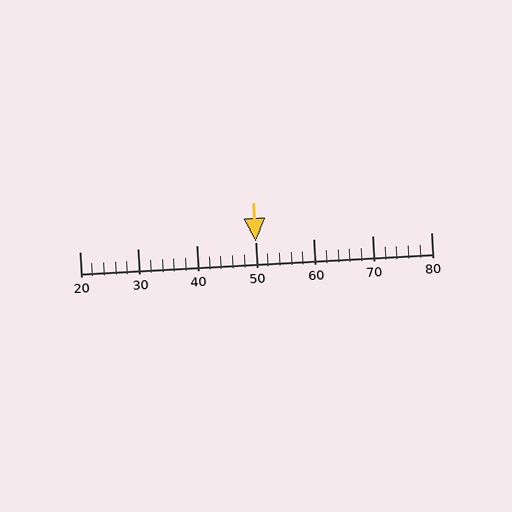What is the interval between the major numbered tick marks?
The major tick marks are spaced 10 units apart.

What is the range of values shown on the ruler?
The ruler shows values from 20 to 80.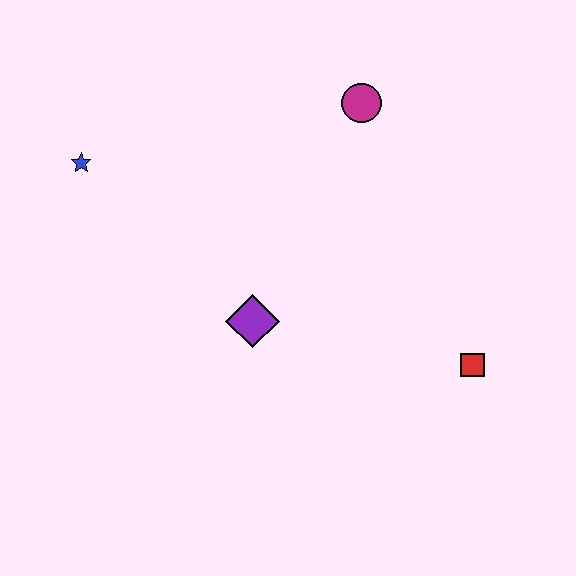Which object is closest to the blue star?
The purple diamond is closest to the blue star.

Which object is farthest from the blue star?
The red square is farthest from the blue star.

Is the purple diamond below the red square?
No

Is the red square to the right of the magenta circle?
Yes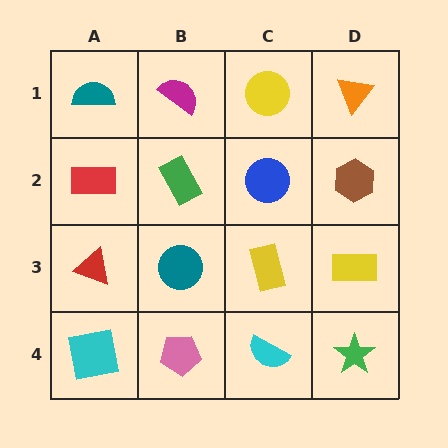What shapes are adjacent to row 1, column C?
A blue circle (row 2, column C), a magenta semicircle (row 1, column B), an orange triangle (row 1, column D).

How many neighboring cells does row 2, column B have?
4.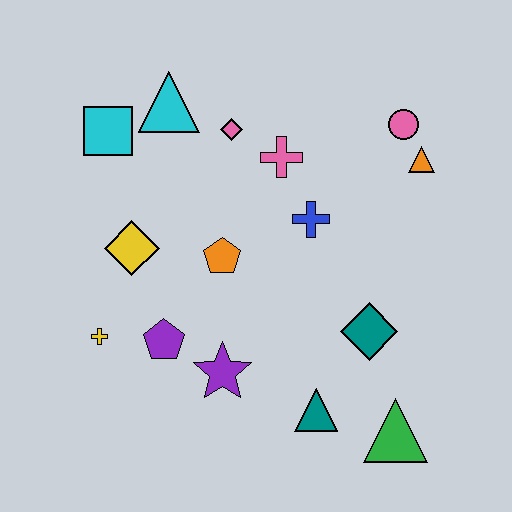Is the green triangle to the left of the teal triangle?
No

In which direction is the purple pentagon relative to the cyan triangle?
The purple pentagon is below the cyan triangle.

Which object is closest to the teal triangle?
The green triangle is closest to the teal triangle.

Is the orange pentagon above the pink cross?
No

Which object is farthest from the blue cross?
The yellow cross is farthest from the blue cross.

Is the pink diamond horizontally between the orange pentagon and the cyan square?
No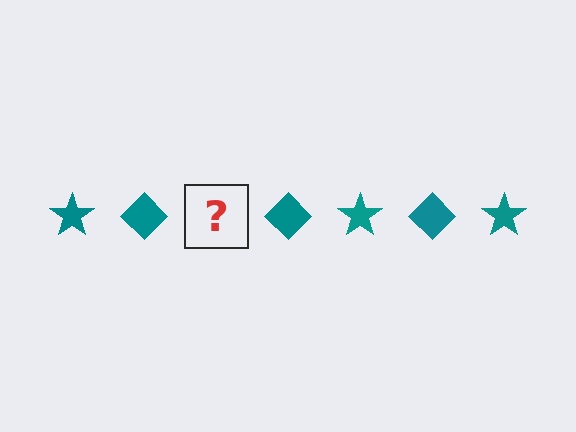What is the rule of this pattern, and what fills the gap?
The rule is that the pattern cycles through star, diamond shapes in teal. The gap should be filled with a teal star.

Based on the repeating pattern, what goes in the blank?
The blank should be a teal star.